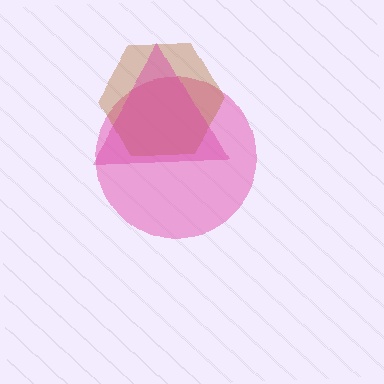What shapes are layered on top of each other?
The layered shapes are: a pink circle, a brown hexagon, a magenta triangle.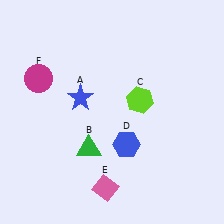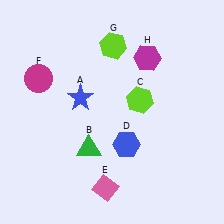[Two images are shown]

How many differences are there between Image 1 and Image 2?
There are 2 differences between the two images.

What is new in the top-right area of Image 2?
A lime hexagon (G) was added in the top-right area of Image 2.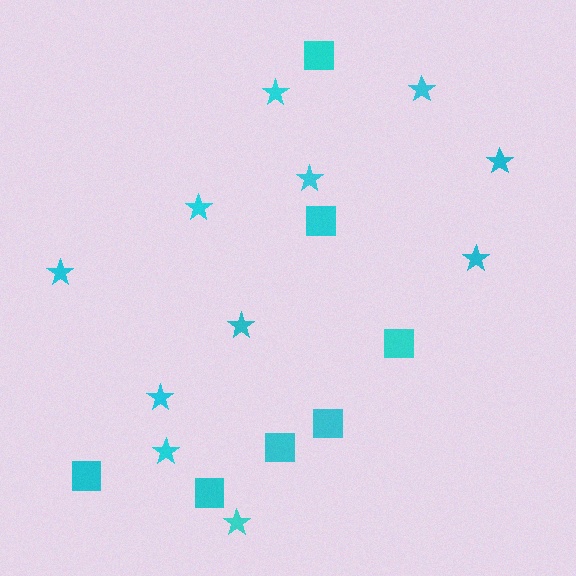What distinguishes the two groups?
There are 2 groups: one group of stars (11) and one group of squares (7).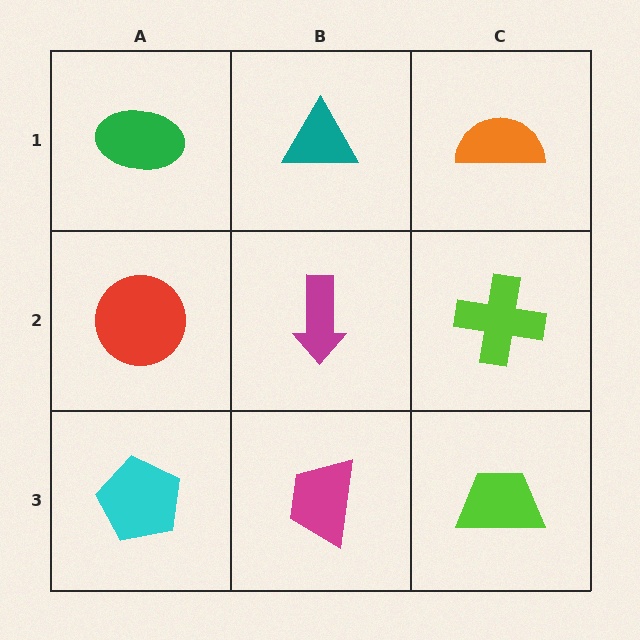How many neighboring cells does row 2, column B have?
4.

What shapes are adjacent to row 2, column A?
A green ellipse (row 1, column A), a cyan pentagon (row 3, column A), a magenta arrow (row 2, column B).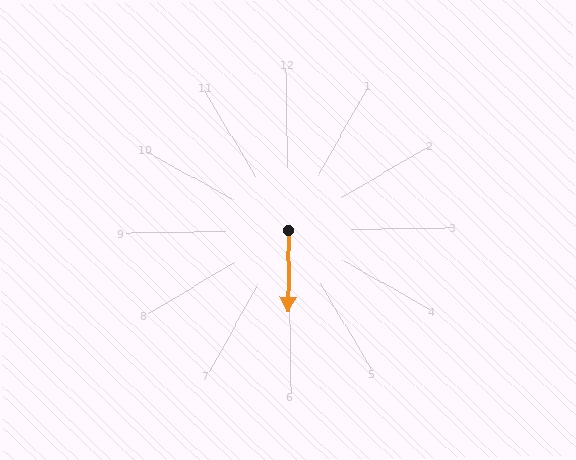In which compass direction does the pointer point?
South.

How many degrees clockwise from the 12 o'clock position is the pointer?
Approximately 181 degrees.